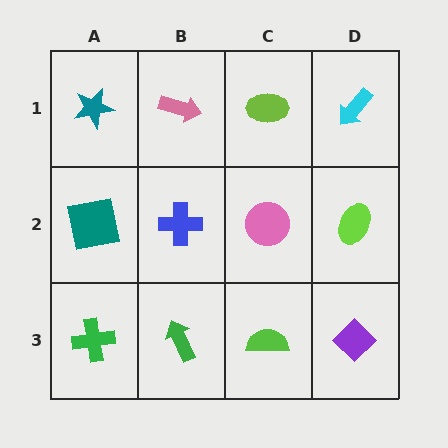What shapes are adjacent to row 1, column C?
A pink circle (row 2, column C), a pink arrow (row 1, column B), a cyan arrow (row 1, column D).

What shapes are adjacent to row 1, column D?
A lime ellipse (row 2, column D), a lime ellipse (row 1, column C).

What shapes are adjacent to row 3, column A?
A teal square (row 2, column A), a green arrow (row 3, column B).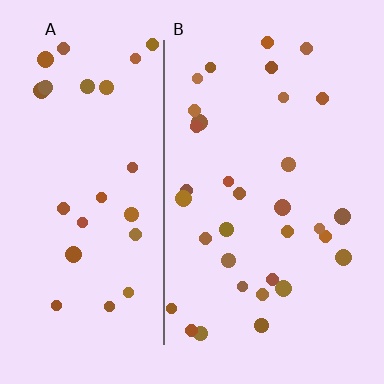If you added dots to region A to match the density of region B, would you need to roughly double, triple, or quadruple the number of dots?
Approximately double.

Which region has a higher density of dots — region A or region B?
B (the right).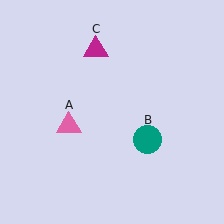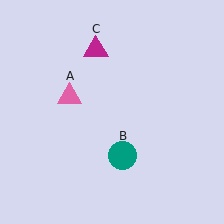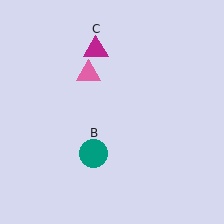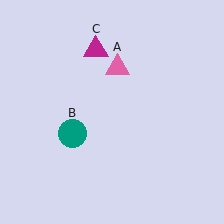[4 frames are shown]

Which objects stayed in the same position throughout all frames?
Magenta triangle (object C) remained stationary.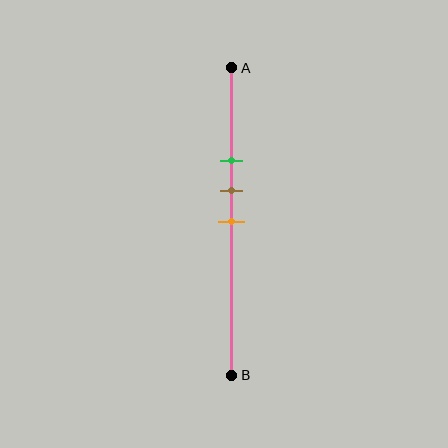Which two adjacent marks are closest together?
The brown and orange marks are the closest adjacent pair.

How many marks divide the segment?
There are 3 marks dividing the segment.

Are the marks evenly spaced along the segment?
Yes, the marks are approximately evenly spaced.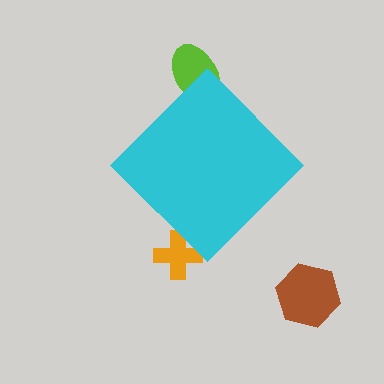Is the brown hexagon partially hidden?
No, the brown hexagon is fully visible.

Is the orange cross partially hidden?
Yes, the orange cross is partially hidden behind the cyan diamond.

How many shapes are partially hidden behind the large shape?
2 shapes are partially hidden.